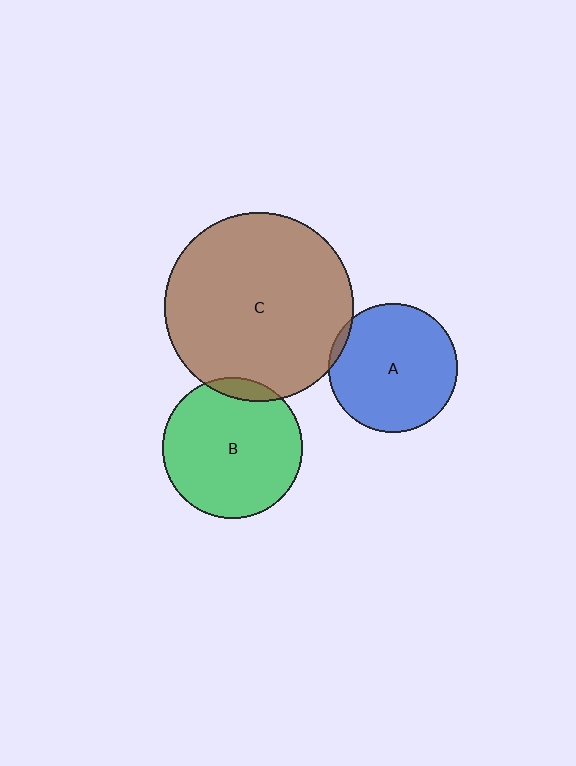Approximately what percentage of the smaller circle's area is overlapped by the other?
Approximately 5%.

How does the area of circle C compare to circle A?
Approximately 2.1 times.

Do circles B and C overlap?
Yes.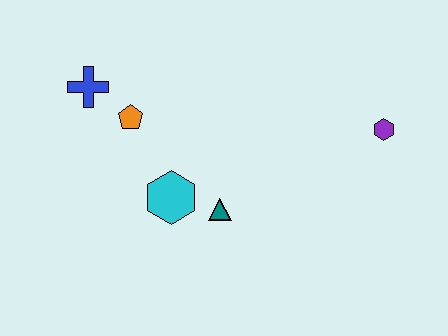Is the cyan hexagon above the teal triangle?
Yes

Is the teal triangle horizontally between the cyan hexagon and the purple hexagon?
Yes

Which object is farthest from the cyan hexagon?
The purple hexagon is farthest from the cyan hexagon.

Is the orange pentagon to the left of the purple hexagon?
Yes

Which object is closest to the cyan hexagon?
The teal triangle is closest to the cyan hexagon.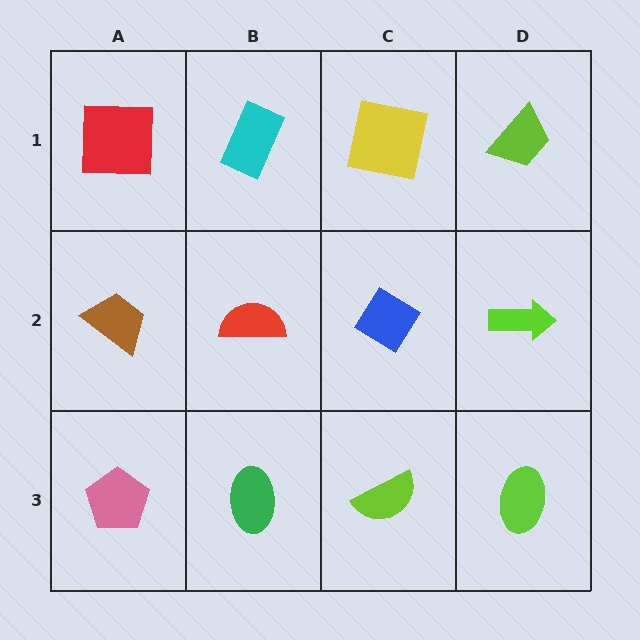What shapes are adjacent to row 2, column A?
A red square (row 1, column A), a pink pentagon (row 3, column A), a red semicircle (row 2, column B).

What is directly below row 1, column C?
A blue diamond.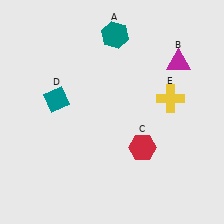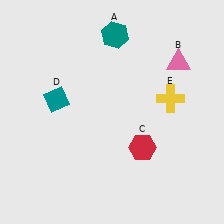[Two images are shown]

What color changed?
The triangle (B) changed from magenta in Image 1 to pink in Image 2.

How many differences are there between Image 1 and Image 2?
There is 1 difference between the two images.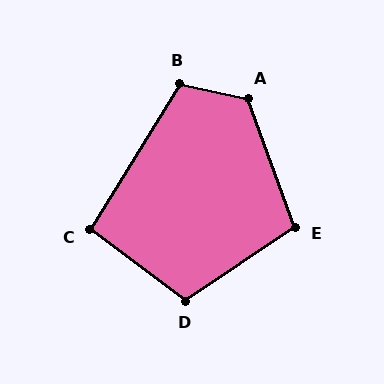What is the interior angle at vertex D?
Approximately 109 degrees (obtuse).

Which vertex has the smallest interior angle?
C, at approximately 95 degrees.